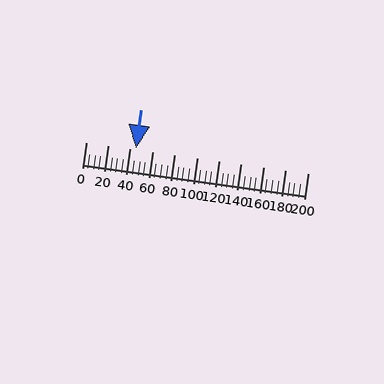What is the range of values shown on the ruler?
The ruler shows values from 0 to 200.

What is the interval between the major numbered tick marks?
The major tick marks are spaced 20 units apart.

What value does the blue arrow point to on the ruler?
The blue arrow points to approximately 45.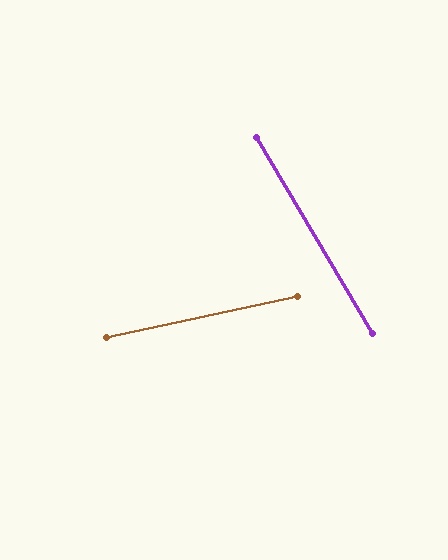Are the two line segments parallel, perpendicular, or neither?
Neither parallel nor perpendicular — they differ by about 71°.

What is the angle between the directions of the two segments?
Approximately 71 degrees.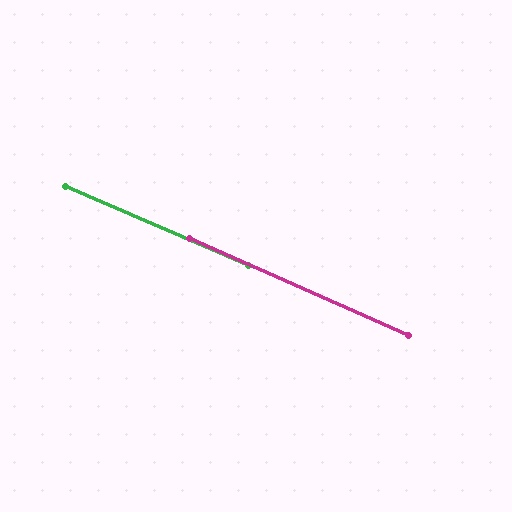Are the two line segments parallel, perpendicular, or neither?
Parallel — their directions differ by only 0.3°.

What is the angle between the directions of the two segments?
Approximately 0 degrees.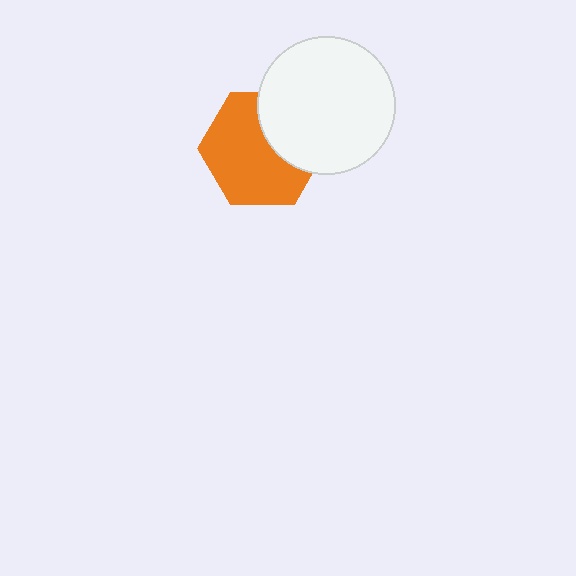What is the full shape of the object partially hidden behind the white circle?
The partially hidden object is an orange hexagon.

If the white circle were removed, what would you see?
You would see the complete orange hexagon.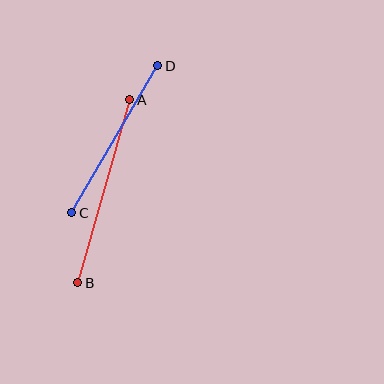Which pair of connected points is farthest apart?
Points A and B are farthest apart.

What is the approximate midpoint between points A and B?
The midpoint is at approximately (104, 191) pixels.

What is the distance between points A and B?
The distance is approximately 190 pixels.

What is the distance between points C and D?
The distance is approximately 170 pixels.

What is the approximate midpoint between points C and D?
The midpoint is at approximately (115, 139) pixels.